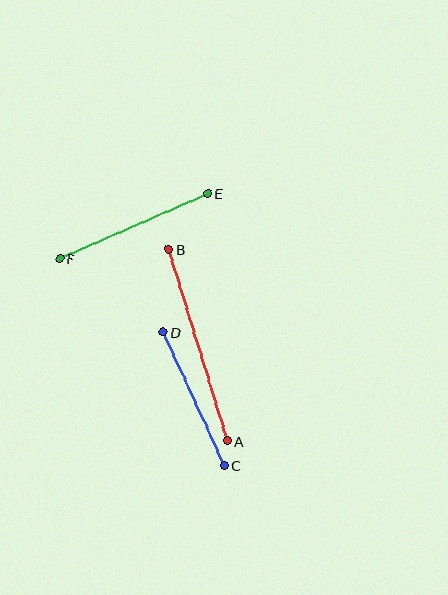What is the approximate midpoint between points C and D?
The midpoint is at approximately (194, 399) pixels.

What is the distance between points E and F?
The distance is approximately 162 pixels.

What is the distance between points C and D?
The distance is approximately 146 pixels.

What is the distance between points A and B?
The distance is approximately 200 pixels.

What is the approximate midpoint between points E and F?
The midpoint is at approximately (134, 226) pixels.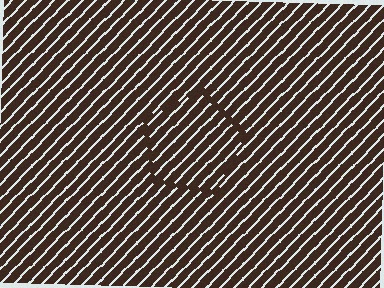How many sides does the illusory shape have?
5 sides — the line-ends trace a pentagon.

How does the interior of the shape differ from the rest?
The interior of the shape contains the same grating, shifted by half a period — the contour is defined by the phase discontinuity where line-ends from the inner and outer gratings abut.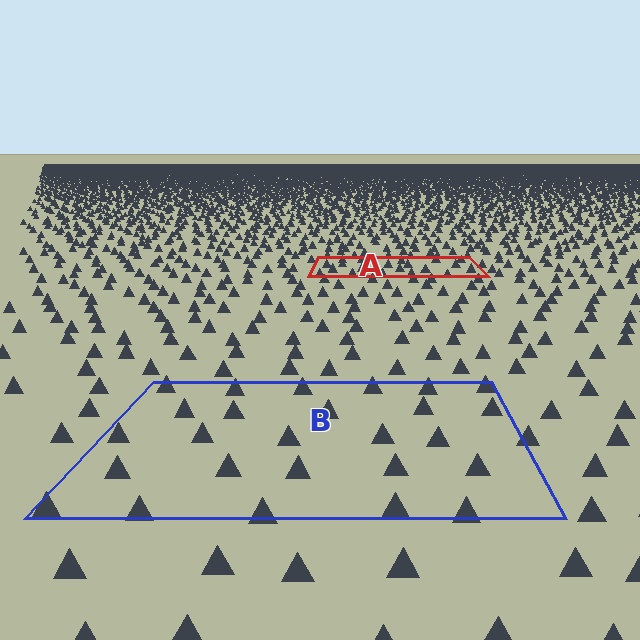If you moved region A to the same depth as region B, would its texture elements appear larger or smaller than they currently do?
They would appear larger. At a closer depth, the same texture elements are projected at a bigger on-screen size.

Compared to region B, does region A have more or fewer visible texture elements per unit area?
Region A has more texture elements per unit area — they are packed more densely because it is farther away.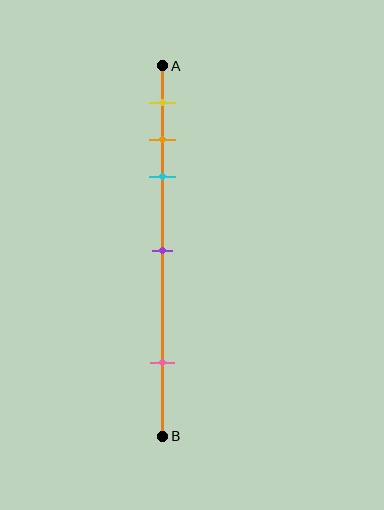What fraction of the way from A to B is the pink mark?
The pink mark is approximately 80% (0.8) of the way from A to B.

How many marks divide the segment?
There are 5 marks dividing the segment.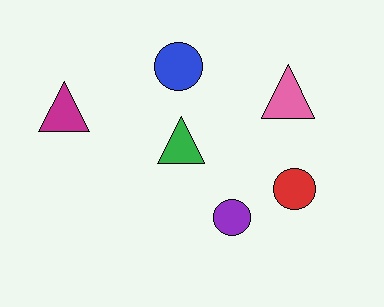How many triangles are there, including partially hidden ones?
There are 3 triangles.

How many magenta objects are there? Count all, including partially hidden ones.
There is 1 magenta object.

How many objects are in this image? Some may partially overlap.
There are 6 objects.